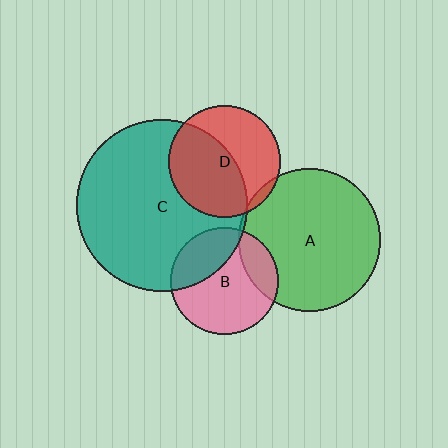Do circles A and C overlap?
Yes.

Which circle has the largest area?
Circle C (teal).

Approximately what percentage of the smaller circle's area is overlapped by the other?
Approximately 5%.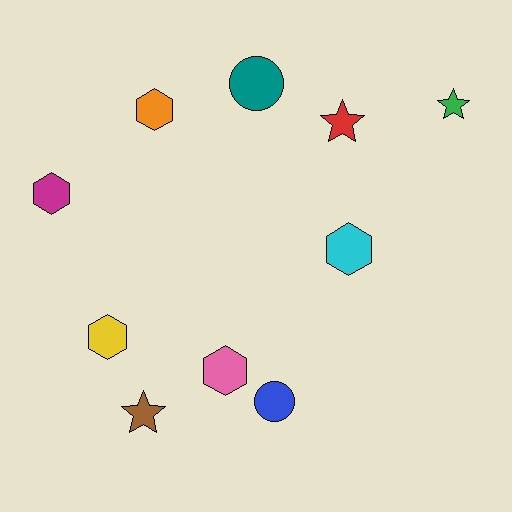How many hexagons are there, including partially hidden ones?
There are 5 hexagons.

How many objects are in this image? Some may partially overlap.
There are 10 objects.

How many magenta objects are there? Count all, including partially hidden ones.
There is 1 magenta object.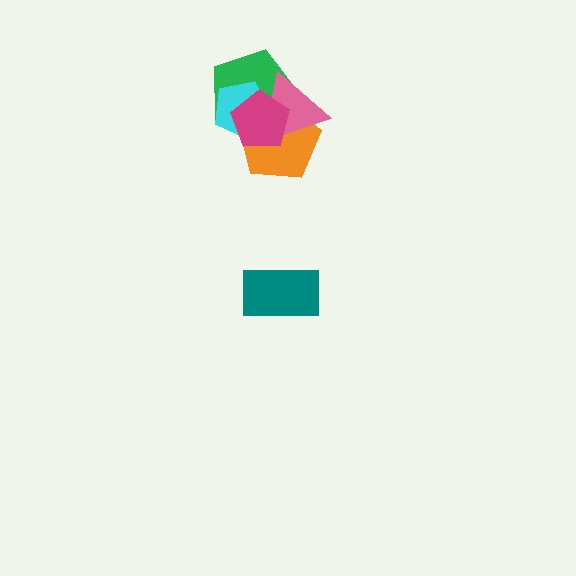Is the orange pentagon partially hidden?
Yes, it is partially covered by another shape.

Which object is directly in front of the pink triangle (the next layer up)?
The cyan pentagon is directly in front of the pink triangle.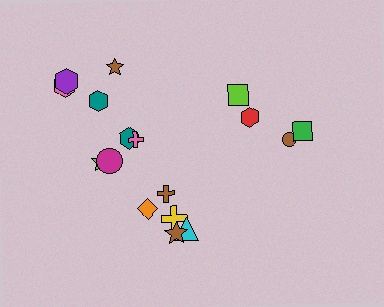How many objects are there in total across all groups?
There are 17 objects.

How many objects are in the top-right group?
There are 4 objects.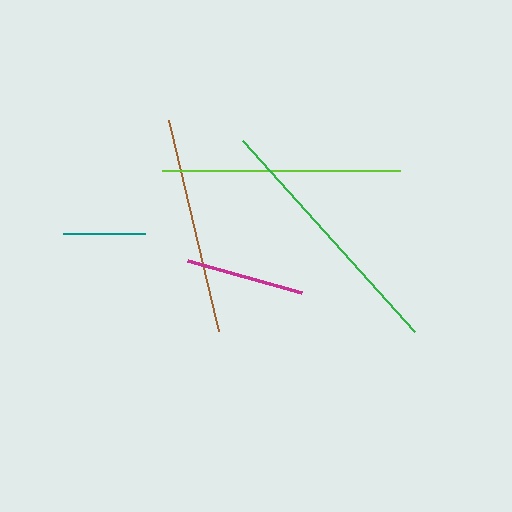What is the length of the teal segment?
The teal segment is approximately 83 pixels long.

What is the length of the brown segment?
The brown segment is approximately 217 pixels long.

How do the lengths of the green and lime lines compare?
The green and lime lines are approximately the same length.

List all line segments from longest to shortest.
From longest to shortest: green, lime, brown, magenta, teal.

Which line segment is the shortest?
The teal line is the shortest at approximately 83 pixels.